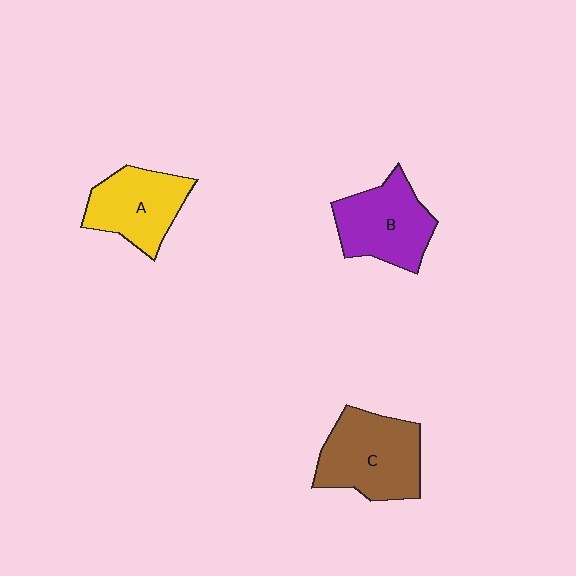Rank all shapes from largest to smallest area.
From largest to smallest: C (brown), B (purple), A (yellow).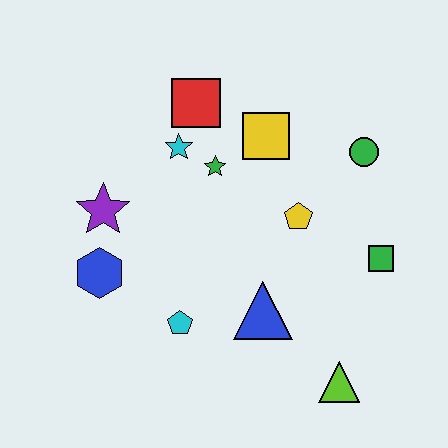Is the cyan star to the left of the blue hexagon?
No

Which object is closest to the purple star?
The blue hexagon is closest to the purple star.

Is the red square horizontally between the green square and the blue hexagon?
Yes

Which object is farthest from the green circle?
The blue hexagon is farthest from the green circle.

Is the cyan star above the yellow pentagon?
Yes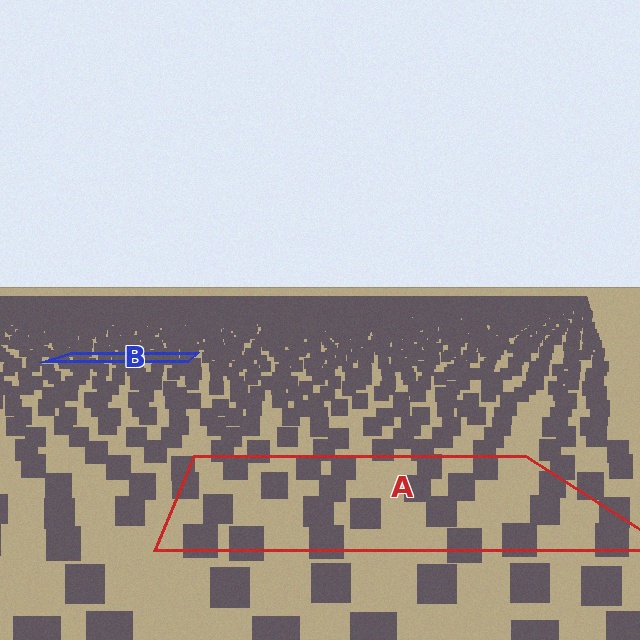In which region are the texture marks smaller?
The texture marks are smaller in region B, because it is farther away.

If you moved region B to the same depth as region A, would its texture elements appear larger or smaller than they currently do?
They would appear larger. At a closer depth, the same texture elements are projected at a bigger on-screen size.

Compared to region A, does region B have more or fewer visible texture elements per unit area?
Region B has more texture elements per unit area — they are packed more densely because it is farther away.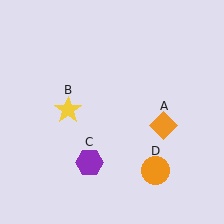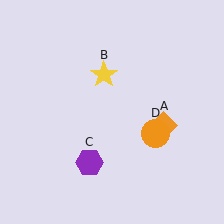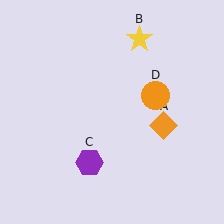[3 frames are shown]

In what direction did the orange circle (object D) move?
The orange circle (object D) moved up.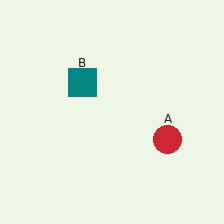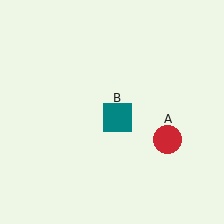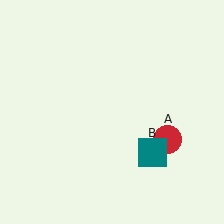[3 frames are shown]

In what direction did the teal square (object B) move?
The teal square (object B) moved down and to the right.